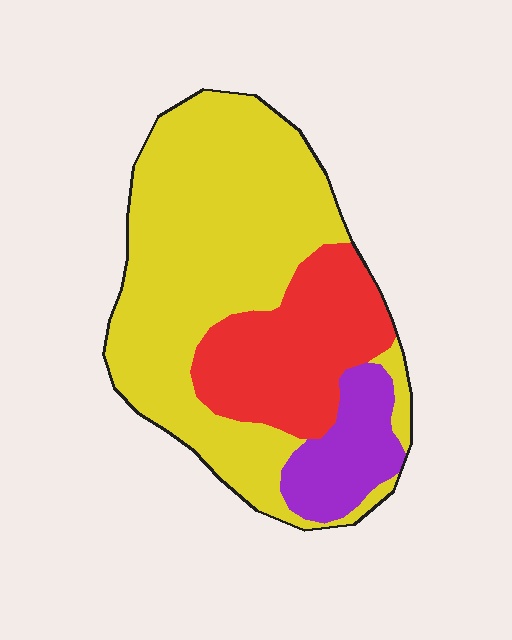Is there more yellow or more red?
Yellow.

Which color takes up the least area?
Purple, at roughly 10%.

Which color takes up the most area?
Yellow, at roughly 60%.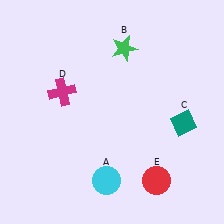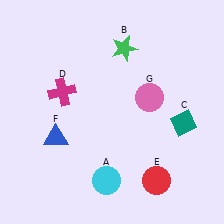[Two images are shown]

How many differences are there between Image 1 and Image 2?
There are 2 differences between the two images.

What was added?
A blue triangle (F), a pink circle (G) were added in Image 2.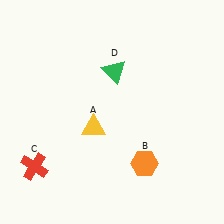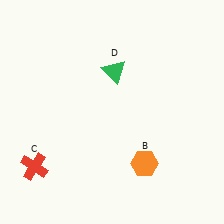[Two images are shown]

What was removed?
The yellow triangle (A) was removed in Image 2.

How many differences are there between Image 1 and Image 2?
There is 1 difference between the two images.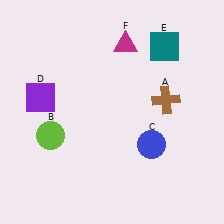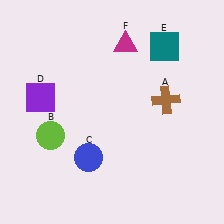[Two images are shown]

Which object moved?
The blue circle (C) moved left.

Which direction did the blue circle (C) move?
The blue circle (C) moved left.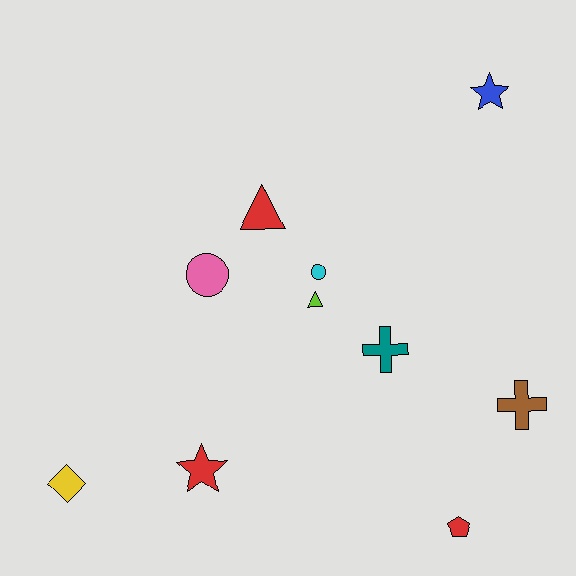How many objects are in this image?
There are 10 objects.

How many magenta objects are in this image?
There are no magenta objects.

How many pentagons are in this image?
There is 1 pentagon.